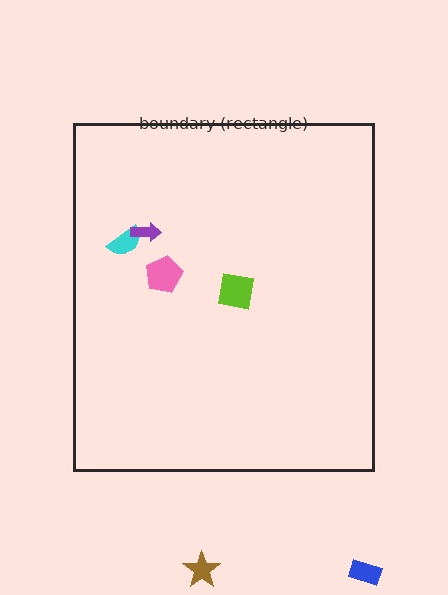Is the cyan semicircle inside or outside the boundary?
Inside.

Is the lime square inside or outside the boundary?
Inside.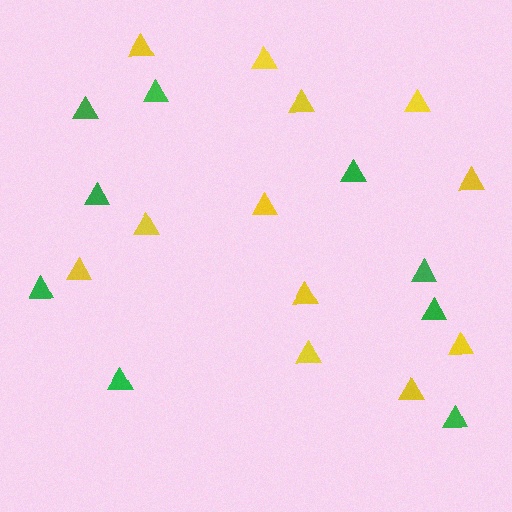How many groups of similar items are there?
There are 2 groups: one group of yellow triangles (12) and one group of green triangles (9).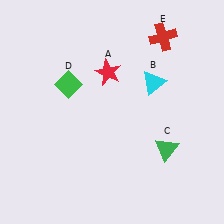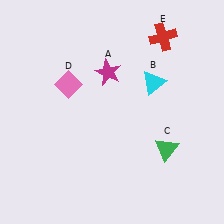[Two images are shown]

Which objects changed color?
A changed from red to magenta. D changed from green to pink.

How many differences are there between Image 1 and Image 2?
There are 2 differences between the two images.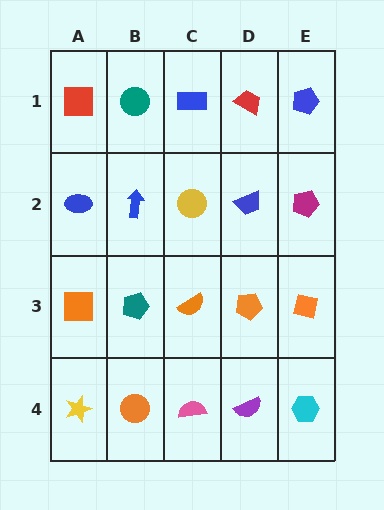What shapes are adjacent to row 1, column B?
A blue arrow (row 2, column B), a red square (row 1, column A), a blue rectangle (row 1, column C).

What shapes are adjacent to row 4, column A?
An orange square (row 3, column A), an orange circle (row 4, column B).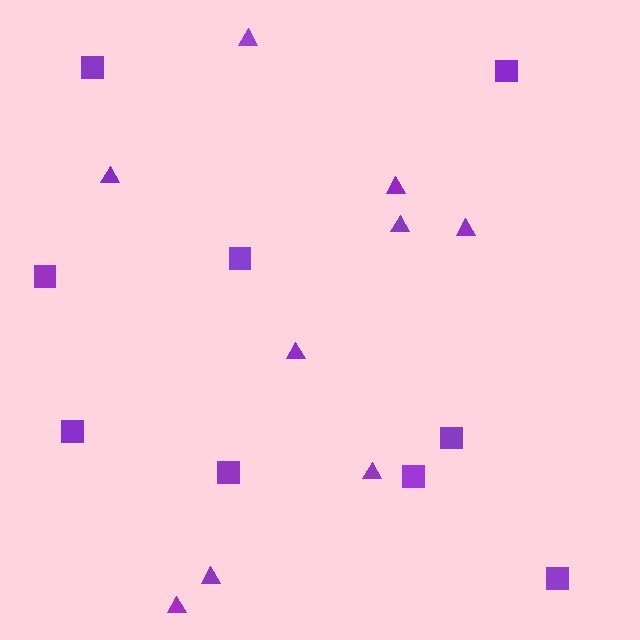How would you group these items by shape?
There are 2 groups: one group of squares (9) and one group of triangles (9).